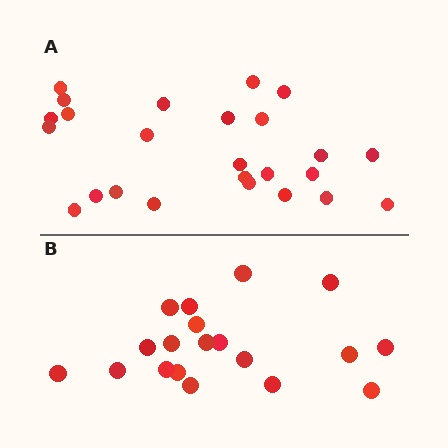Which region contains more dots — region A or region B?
Region A (the top region) has more dots.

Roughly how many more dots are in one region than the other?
Region A has about 6 more dots than region B.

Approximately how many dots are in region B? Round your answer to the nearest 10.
About 20 dots. (The exact count is 19, which rounds to 20.)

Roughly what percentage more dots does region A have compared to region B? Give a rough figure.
About 30% more.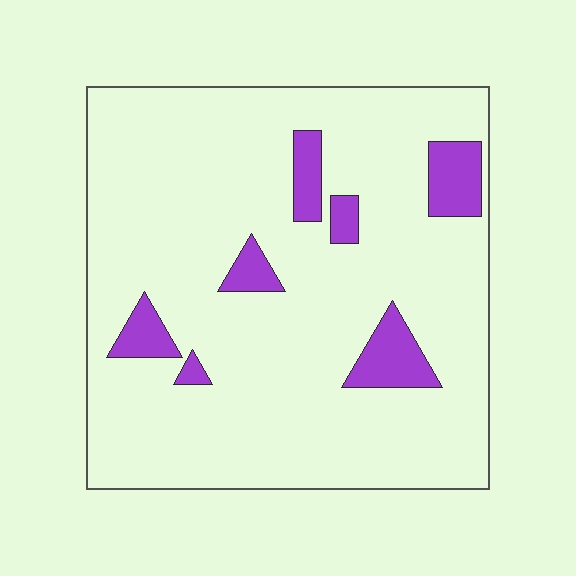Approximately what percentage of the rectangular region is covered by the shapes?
Approximately 10%.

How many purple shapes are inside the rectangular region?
7.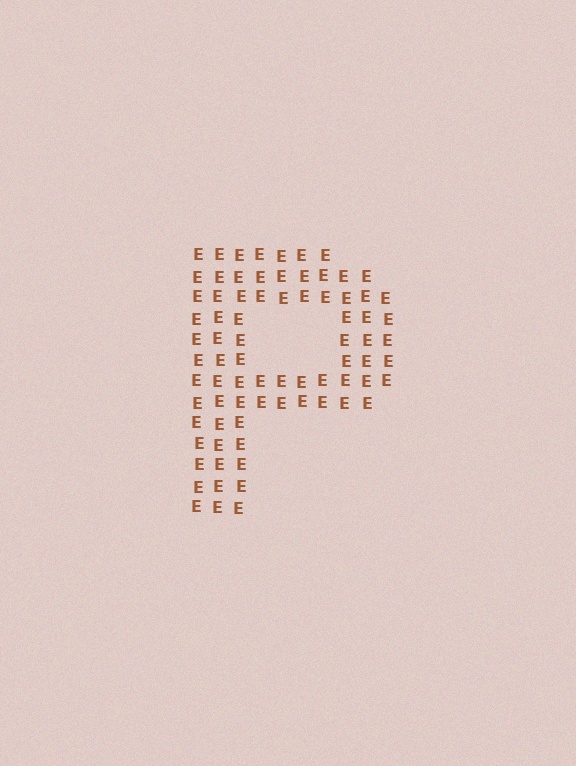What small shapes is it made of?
It is made of small letter E's.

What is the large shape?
The large shape is the letter P.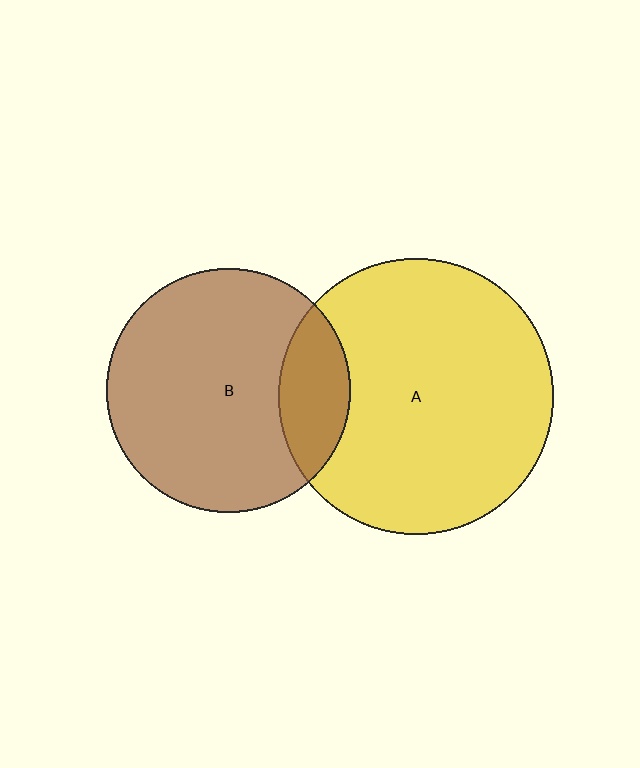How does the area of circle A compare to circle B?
Approximately 1.3 times.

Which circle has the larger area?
Circle A (yellow).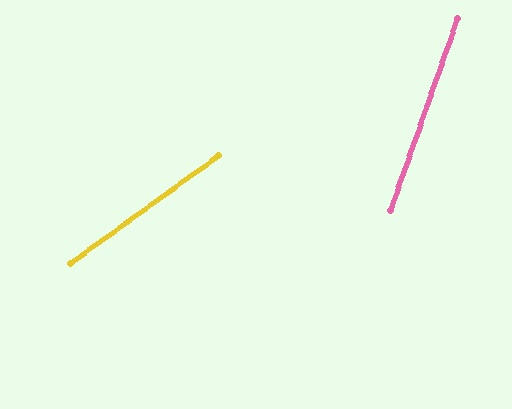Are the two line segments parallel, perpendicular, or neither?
Neither parallel nor perpendicular — they differ by about 35°.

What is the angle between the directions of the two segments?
Approximately 35 degrees.